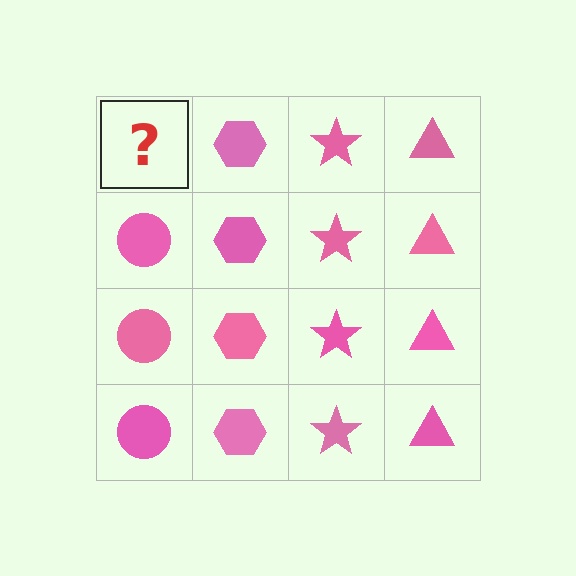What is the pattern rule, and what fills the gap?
The rule is that each column has a consistent shape. The gap should be filled with a pink circle.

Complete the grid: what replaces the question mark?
The question mark should be replaced with a pink circle.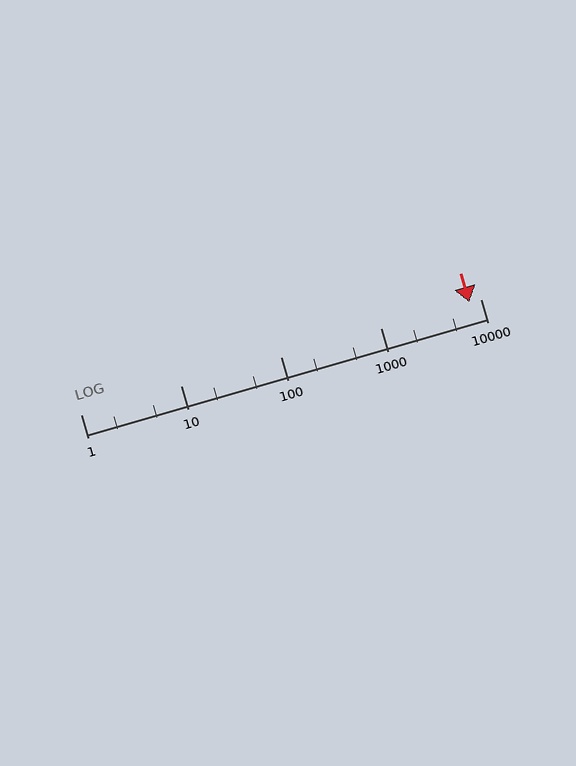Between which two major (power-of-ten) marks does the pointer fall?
The pointer is between 1000 and 10000.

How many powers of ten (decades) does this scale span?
The scale spans 4 decades, from 1 to 10000.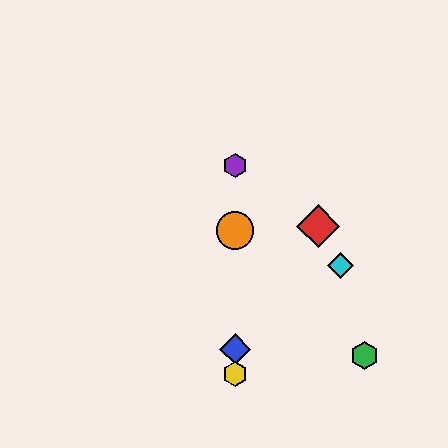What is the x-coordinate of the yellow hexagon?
The yellow hexagon is at x≈235.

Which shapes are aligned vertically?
The blue diamond, the yellow hexagon, the purple hexagon, the orange circle are aligned vertically.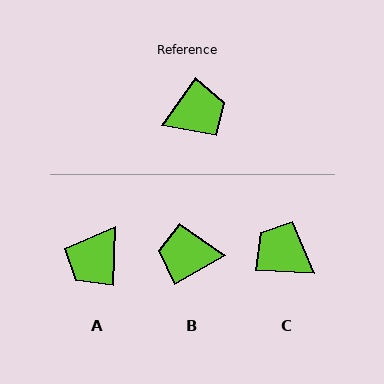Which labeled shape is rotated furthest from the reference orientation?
B, about 155 degrees away.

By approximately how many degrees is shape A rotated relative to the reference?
Approximately 147 degrees clockwise.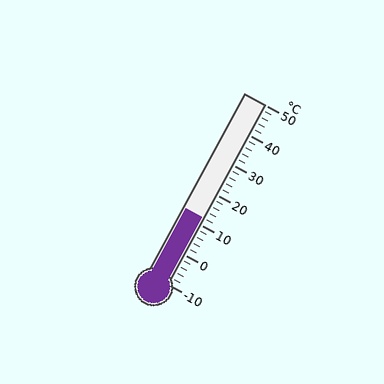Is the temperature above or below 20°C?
The temperature is below 20°C.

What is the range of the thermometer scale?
The thermometer scale ranges from -10°C to 50°C.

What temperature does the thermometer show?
The thermometer shows approximately 12°C.